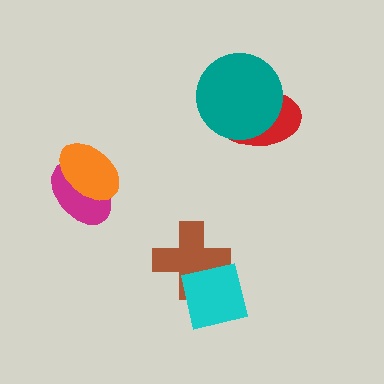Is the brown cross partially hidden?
Yes, it is partially covered by another shape.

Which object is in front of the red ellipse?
The teal circle is in front of the red ellipse.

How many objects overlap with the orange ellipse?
1 object overlaps with the orange ellipse.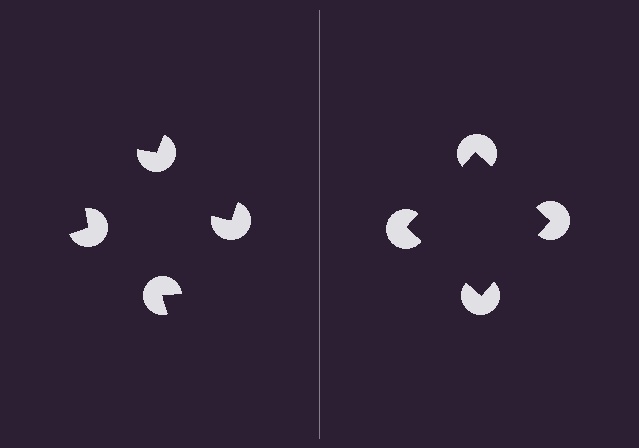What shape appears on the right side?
An illusory square.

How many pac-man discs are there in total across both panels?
8 — 4 on each side.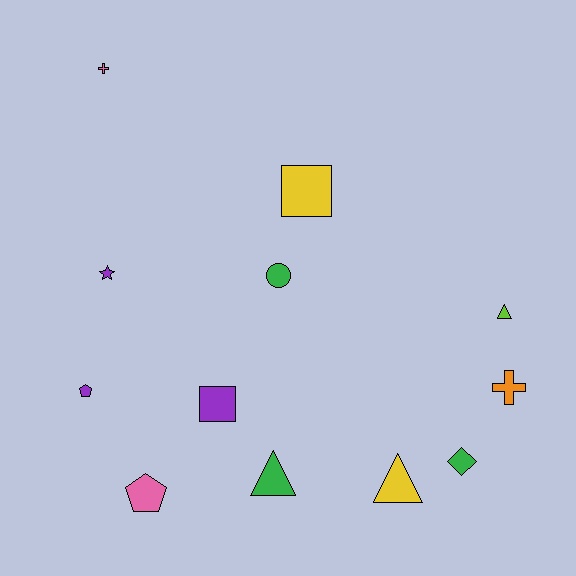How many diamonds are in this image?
There is 1 diamond.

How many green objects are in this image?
There are 3 green objects.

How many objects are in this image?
There are 12 objects.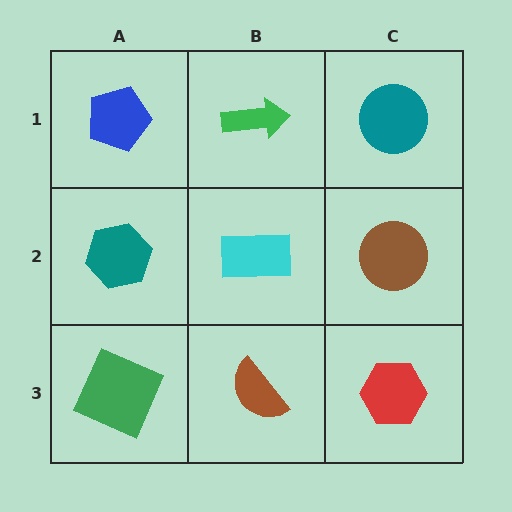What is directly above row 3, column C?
A brown circle.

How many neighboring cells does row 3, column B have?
3.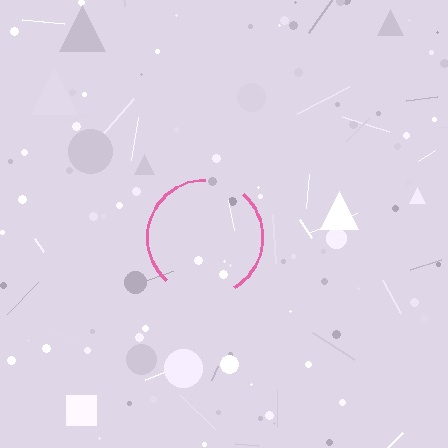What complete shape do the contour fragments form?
The contour fragments form a circle.